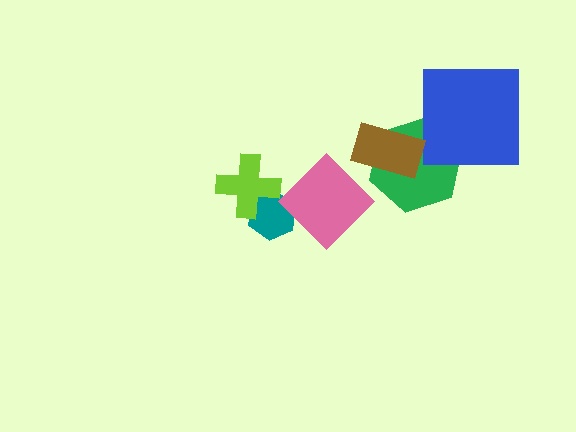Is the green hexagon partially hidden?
Yes, it is partially covered by another shape.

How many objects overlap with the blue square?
1 object overlaps with the blue square.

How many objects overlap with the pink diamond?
1 object overlaps with the pink diamond.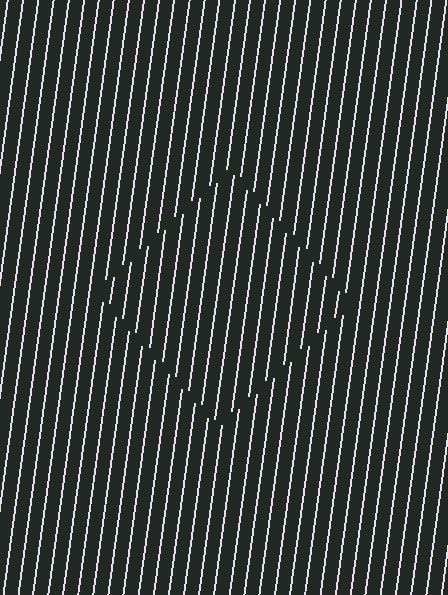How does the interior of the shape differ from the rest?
The interior of the shape contains the same grating, shifted by half a period — the contour is defined by the phase discontinuity where line-ends from the inner and outer gratings abut.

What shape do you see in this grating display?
An illusory square. The interior of the shape contains the same grating, shifted by half a period — the contour is defined by the phase discontinuity where line-ends from the inner and outer gratings abut.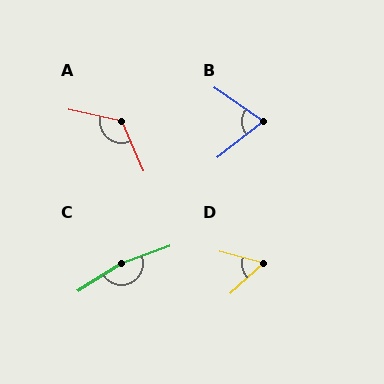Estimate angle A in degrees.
Approximately 125 degrees.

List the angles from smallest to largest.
D (58°), B (72°), A (125°), C (168°).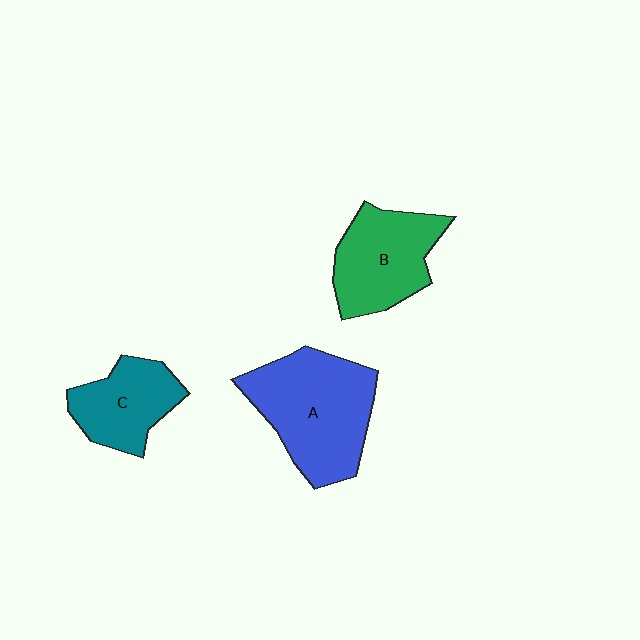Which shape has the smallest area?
Shape C (teal).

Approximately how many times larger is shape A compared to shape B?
Approximately 1.4 times.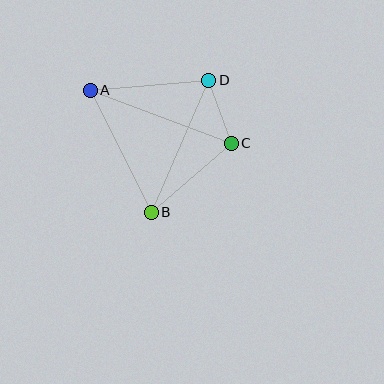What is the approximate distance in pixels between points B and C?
The distance between B and C is approximately 106 pixels.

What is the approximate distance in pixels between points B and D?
The distance between B and D is approximately 144 pixels.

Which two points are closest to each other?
Points C and D are closest to each other.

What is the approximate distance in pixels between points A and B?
The distance between A and B is approximately 136 pixels.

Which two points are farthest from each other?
Points A and C are farthest from each other.